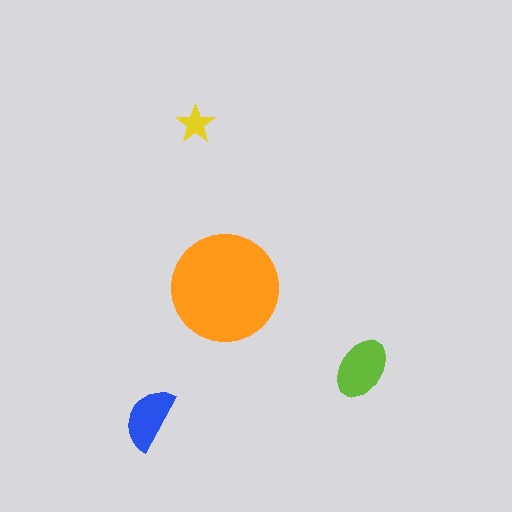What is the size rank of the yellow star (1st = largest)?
4th.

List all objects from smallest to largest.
The yellow star, the blue semicircle, the lime ellipse, the orange circle.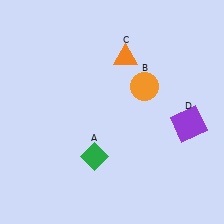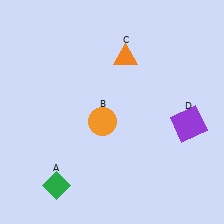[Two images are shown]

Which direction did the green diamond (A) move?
The green diamond (A) moved left.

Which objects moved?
The objects that moved are: the green diamond (A), the orange circle (B).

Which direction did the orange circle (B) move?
The orange circle (B) moved left.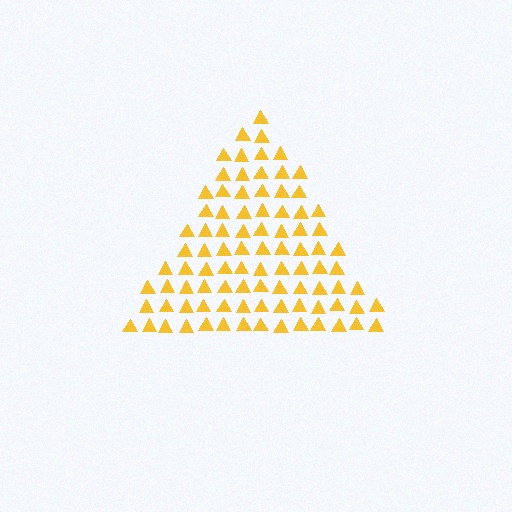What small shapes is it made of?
It is made of small triangles.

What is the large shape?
The large shape is a triangle.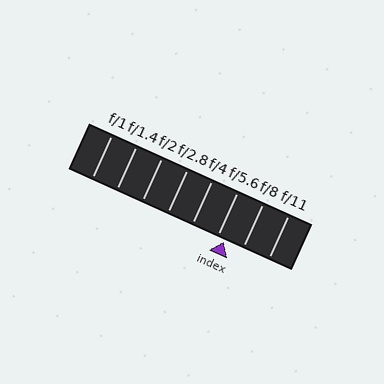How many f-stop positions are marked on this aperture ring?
There are 8 f-stop positions marked.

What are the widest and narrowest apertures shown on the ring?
The widest aperture shown is f/1 and the narrowest is f/11.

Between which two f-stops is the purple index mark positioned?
The index mark is between f/5.6 and f/8.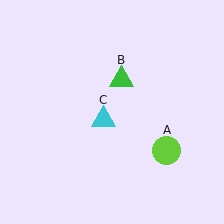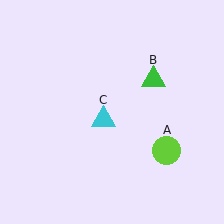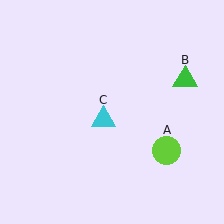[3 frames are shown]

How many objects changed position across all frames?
1 object changed position: green triangle (object B).